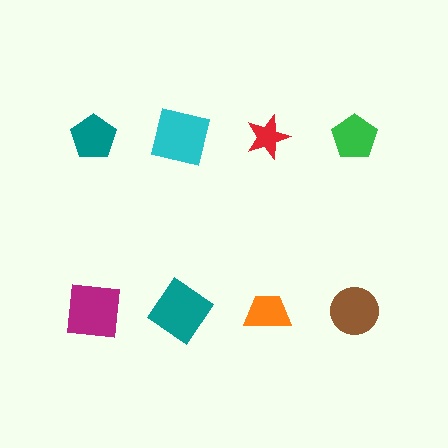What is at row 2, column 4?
A brown circle.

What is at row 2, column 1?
A magenta square.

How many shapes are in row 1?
4 shapes.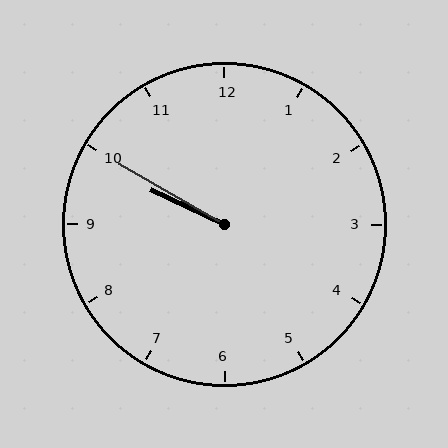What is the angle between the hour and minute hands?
Approximately 5 degrees.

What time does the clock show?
9:50.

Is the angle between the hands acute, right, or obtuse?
It is acute.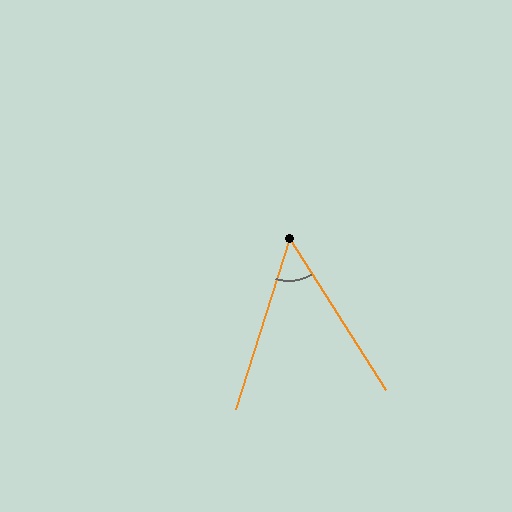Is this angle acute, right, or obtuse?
It is acute.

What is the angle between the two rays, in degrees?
Approximately 50 degrees.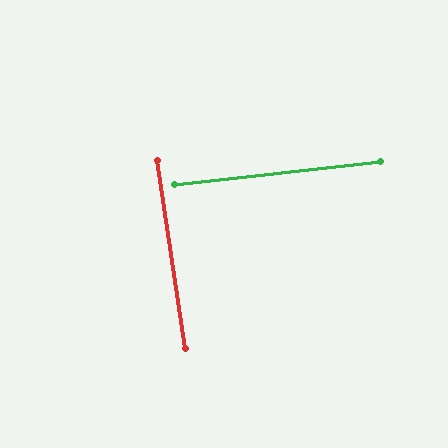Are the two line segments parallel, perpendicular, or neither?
Perpendicular — they meet at approximately 88°.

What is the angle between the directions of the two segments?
Approximately 88 degrees.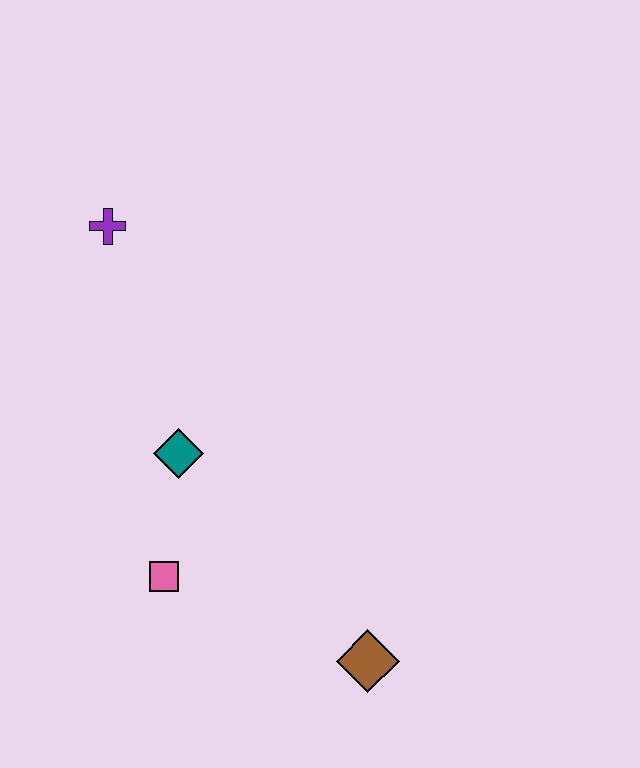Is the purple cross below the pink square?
No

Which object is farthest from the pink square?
The purple cross is farthest from the pink square.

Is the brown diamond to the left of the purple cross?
No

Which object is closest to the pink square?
The teal diamond is closest to the pink square.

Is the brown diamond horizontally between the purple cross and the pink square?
No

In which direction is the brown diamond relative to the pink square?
The brown diamond is to the right of the pink square.